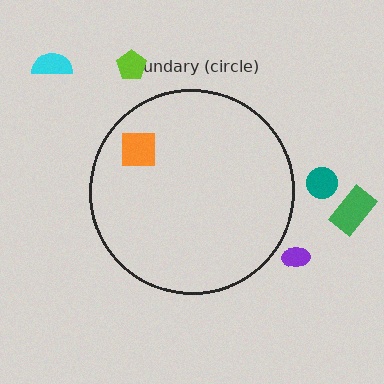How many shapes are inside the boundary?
1 inside, 5 outside.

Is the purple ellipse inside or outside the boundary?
Outside.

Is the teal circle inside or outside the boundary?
Outside.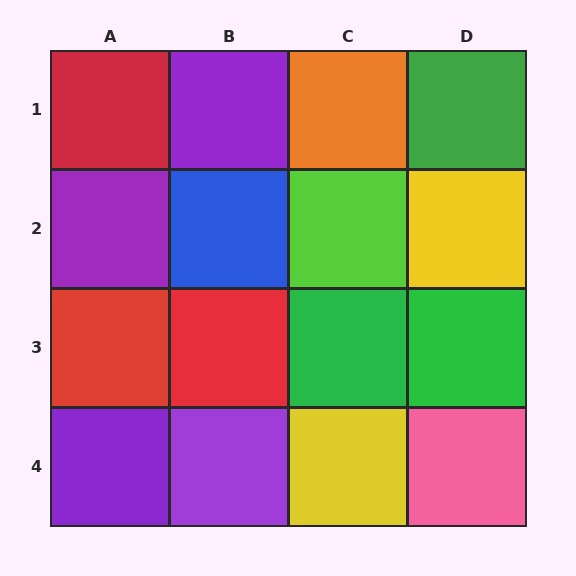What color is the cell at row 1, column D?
Green.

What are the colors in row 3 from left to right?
Red, red, green, green.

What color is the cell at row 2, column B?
Blue.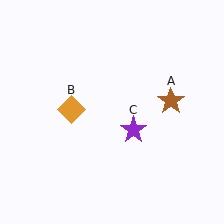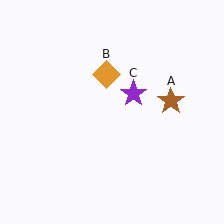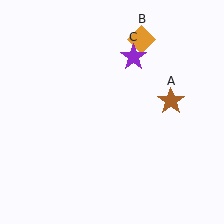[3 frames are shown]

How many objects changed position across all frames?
2 objects changed position: orange diamond (object B), purple star (object C).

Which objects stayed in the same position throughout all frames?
Brown star (object A) remained stationary.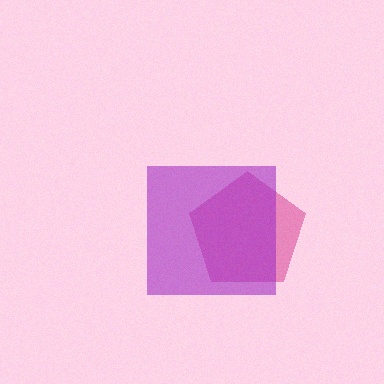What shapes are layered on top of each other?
The layered shapes are: a magenta pentagon, a purple square.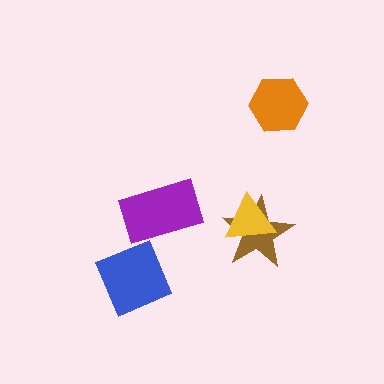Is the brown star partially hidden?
Yes, it is partially covered by another shape.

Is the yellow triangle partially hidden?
No, no other shape covers it.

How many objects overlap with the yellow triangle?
1 object overlaps with the yellow triangle.